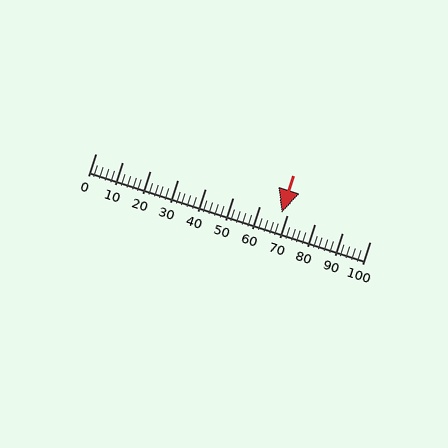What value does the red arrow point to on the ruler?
The red arrow points to approximately 68.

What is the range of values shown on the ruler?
The ruler shows values from 0 to 100.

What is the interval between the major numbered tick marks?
The major tick marks are spaced 10 units apart.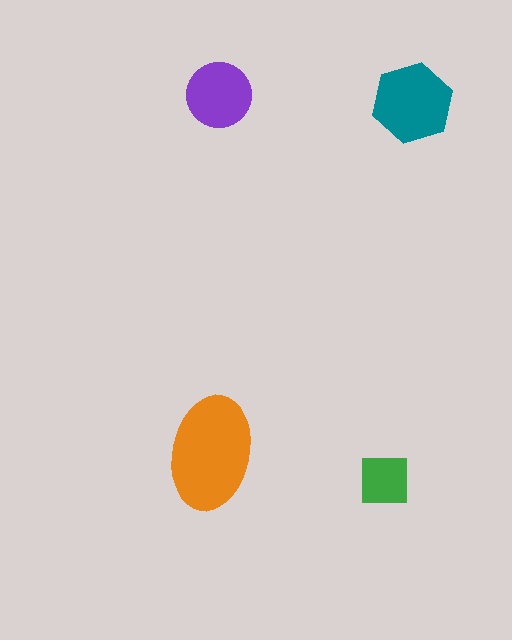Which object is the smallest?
The green square.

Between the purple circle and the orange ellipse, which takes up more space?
The orange ellipse.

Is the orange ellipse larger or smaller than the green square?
Larger.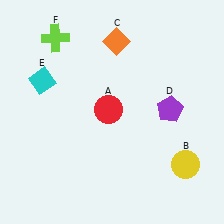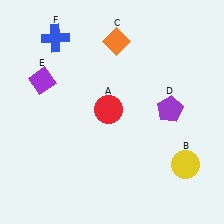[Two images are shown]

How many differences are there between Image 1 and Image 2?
There are 2 differences between the two images.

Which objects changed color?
E changed from cyan to purple. F changed from lime to blue.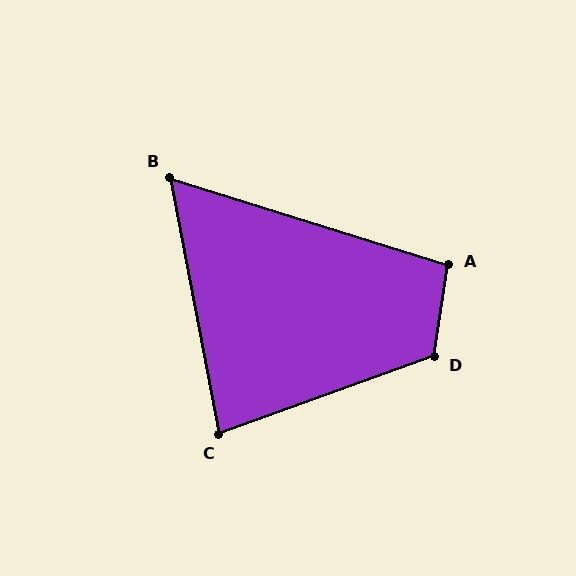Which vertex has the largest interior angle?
D, at approximately 118 degrees.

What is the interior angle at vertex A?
Approximately 99 degrees (obtuse).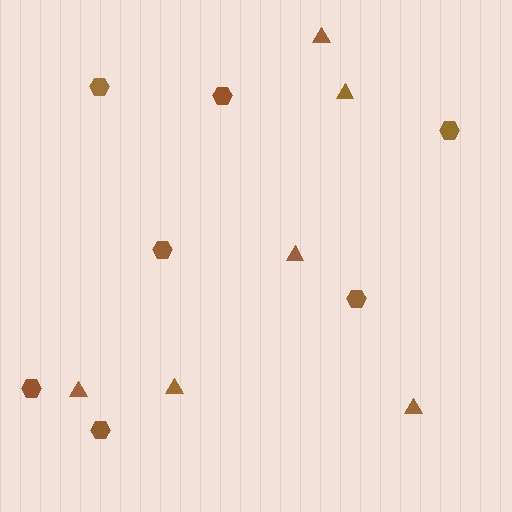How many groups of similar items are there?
There are 2 groups: one group of triangles (6) and one group of hexagons (7).